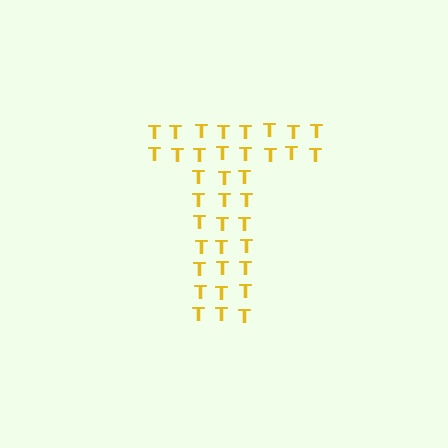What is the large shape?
The large shape is the letter T.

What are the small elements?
The small elements are letter T's.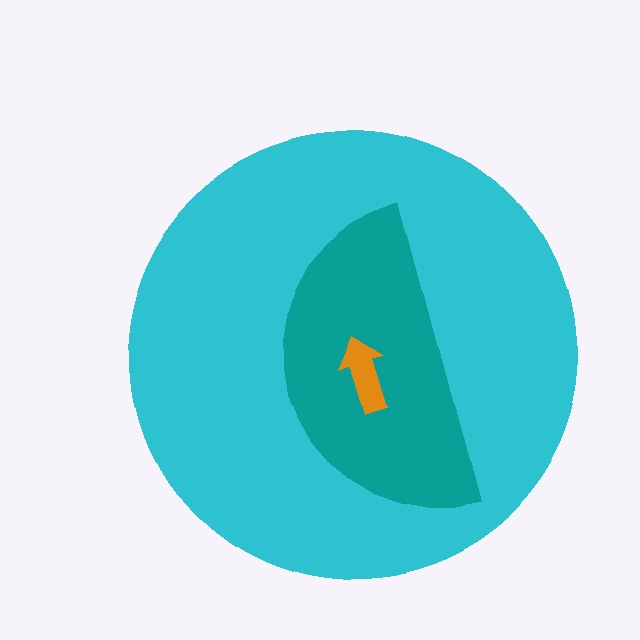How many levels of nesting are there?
3.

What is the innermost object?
The orange arrow.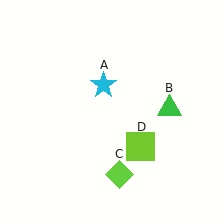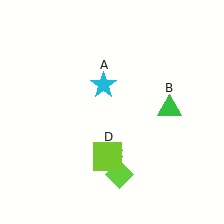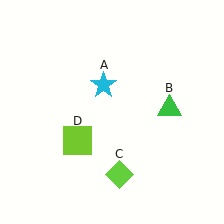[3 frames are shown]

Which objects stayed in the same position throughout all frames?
Cyan star (object A) and green triangle (object B) and lime diamond (object C) remained stationary.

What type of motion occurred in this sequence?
The lime square (object D) rotated clockwise around the center of the scene.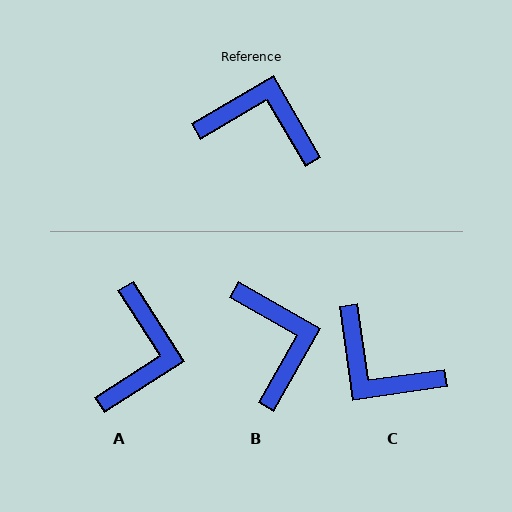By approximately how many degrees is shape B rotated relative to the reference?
Approximately 60 degrees clockwise.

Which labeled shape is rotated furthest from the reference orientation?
C, about 158 degrees away.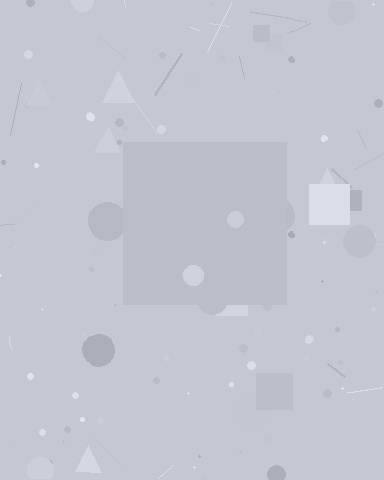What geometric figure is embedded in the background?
A square is embedded in the background.